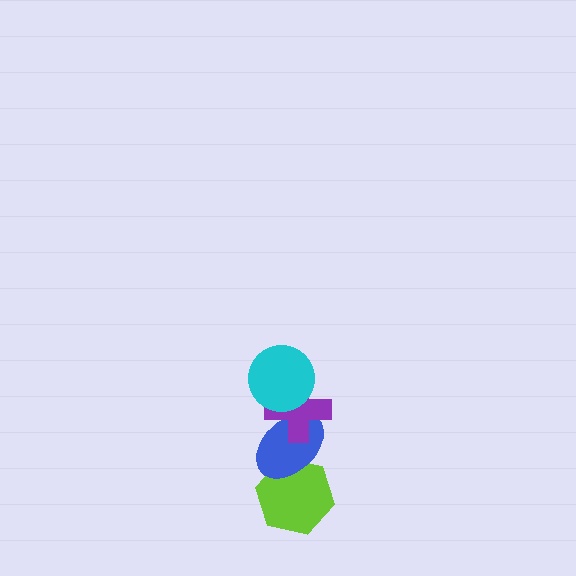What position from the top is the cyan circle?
The cyan circle is 1st from the top.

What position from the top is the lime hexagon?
The lime hexagon is 4th from the top.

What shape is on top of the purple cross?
The cyan circle is on top of the purple cross.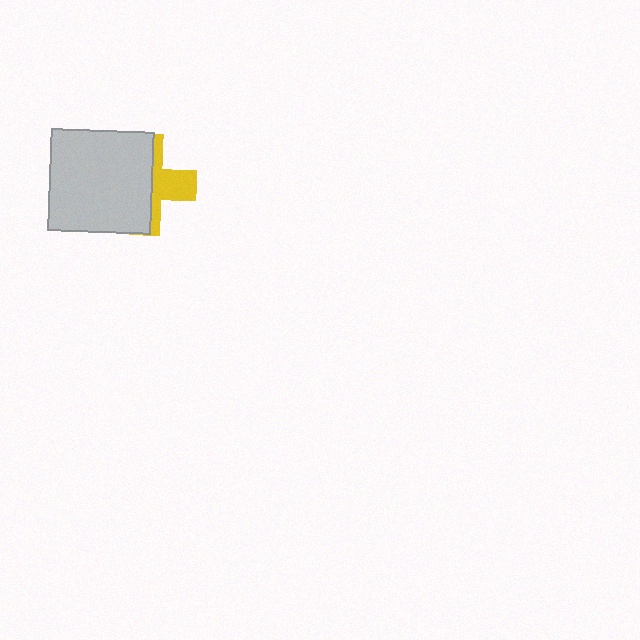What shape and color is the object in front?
The object in front is a light gray square.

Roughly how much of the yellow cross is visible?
A small part of it is visible (roughly 38%).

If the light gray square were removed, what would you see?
You would see the complete yellow cross.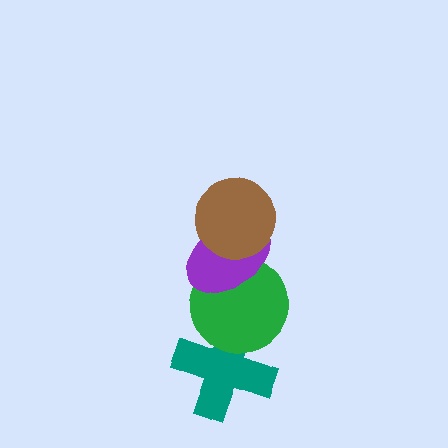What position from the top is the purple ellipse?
The purple ellipse is 2nd from the top.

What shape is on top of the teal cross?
The green circle is on top of the teal cross.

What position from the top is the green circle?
The green circle is 3rd from the top.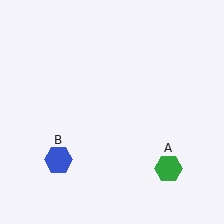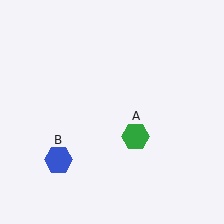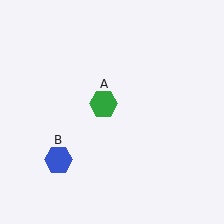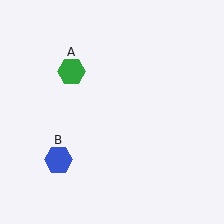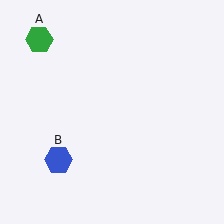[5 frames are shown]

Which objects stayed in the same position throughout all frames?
Blue hexagon (object B) remained stationary.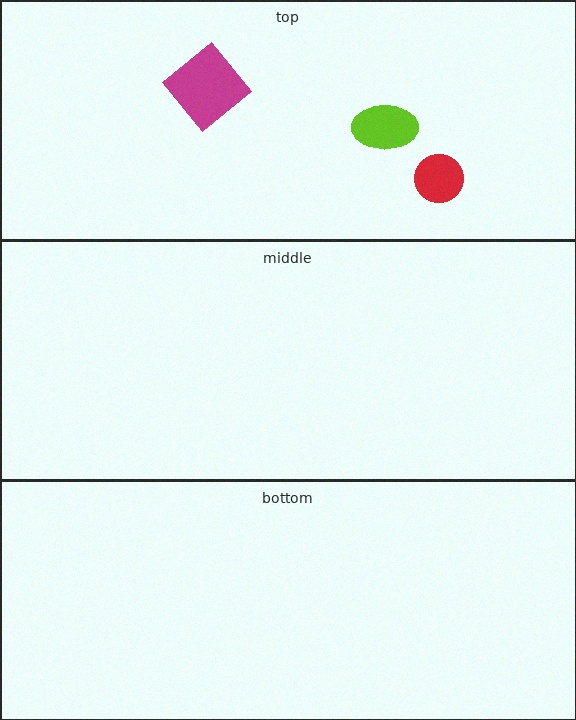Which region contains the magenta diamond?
The top region.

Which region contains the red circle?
The top region.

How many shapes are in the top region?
3.